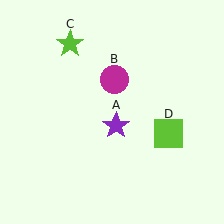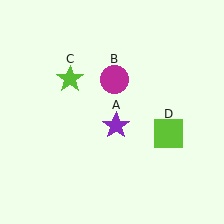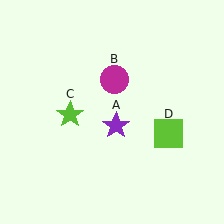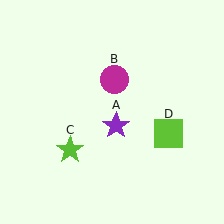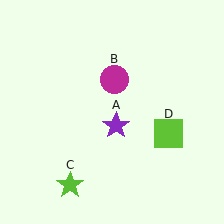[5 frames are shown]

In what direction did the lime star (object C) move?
The lime star (object C) moved down.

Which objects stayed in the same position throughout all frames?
Purple star (object A) and magenta circle (object B) and lime square (object D) remained stationary.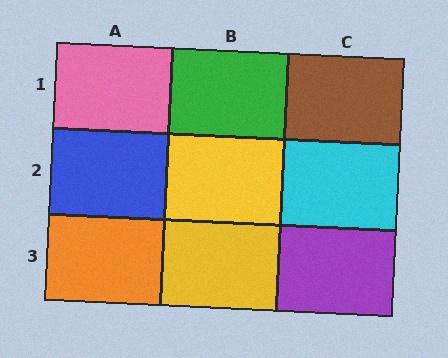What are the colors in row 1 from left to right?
Pink, green, brown.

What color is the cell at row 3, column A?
Orange.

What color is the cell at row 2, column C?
Cyan.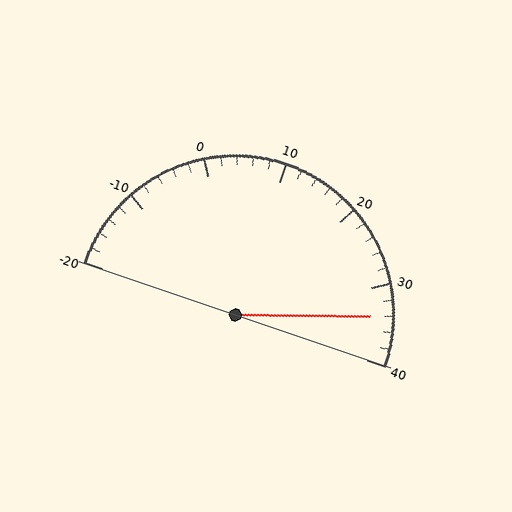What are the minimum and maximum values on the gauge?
The gauge ranges from -20 to 40.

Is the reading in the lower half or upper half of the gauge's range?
The reading is in the upper half of the range (-20 to 40).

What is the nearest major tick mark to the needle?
The nearest major tick mark is 30.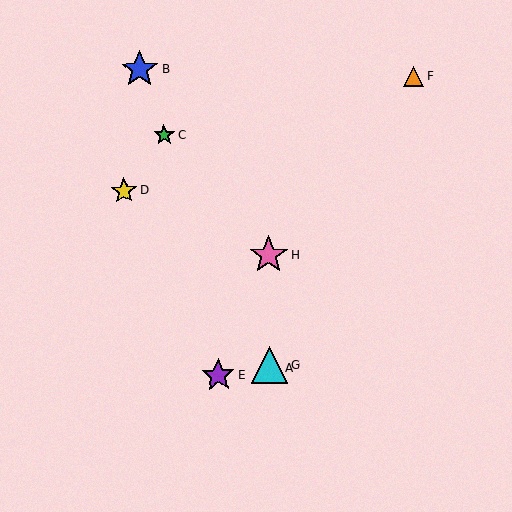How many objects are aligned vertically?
3 objects (A, G, H) are aligned vertically.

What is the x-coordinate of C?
Object C is at x≈164.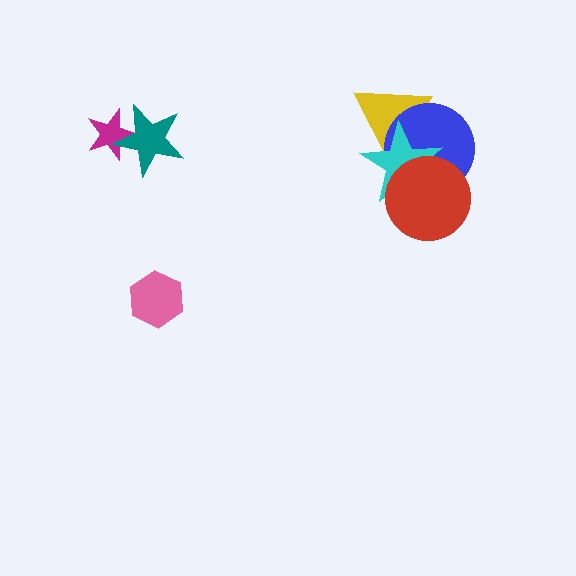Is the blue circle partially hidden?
Yes, it is partially covered by another shape.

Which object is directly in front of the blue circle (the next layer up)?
The cyan star is directly in front of the blue circle.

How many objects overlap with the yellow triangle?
2 objects overlap with the yellow triangle.